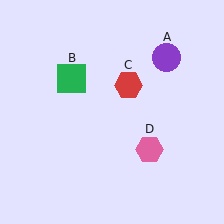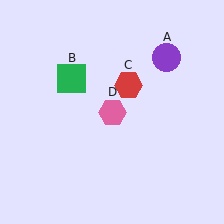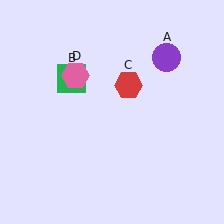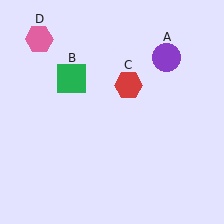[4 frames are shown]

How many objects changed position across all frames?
1 object changed position: pink hexagon (object D).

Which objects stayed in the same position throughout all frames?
Purple circle (object A) and green square (object B) and red hexagon (object C) remained stationary.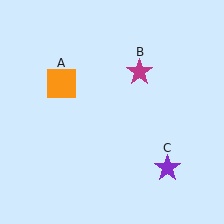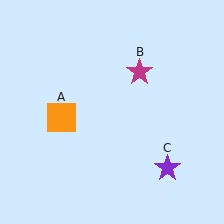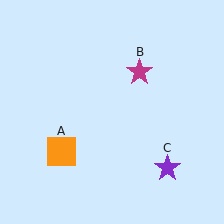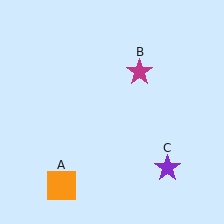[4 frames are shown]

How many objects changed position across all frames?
1 object changed position: orange square (object A).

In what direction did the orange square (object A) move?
The orange square (object A) moved down.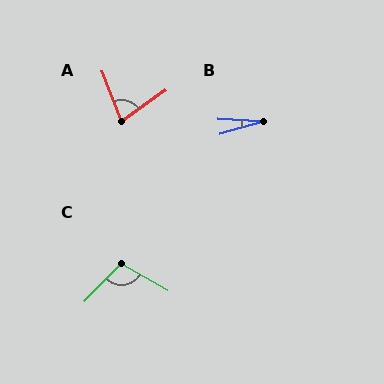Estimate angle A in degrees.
Approximately 75 degrees.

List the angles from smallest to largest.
B (19°), A (75°), C (105°).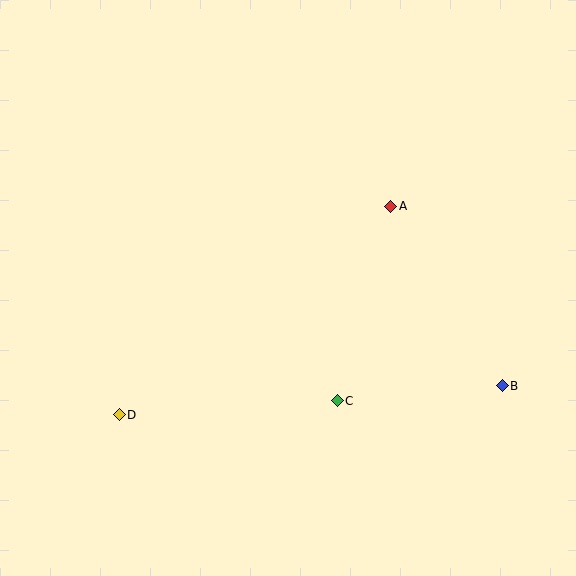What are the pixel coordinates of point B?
Point B is at (502, 386).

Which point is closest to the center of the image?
Point C at (337, 401) is closest to the center.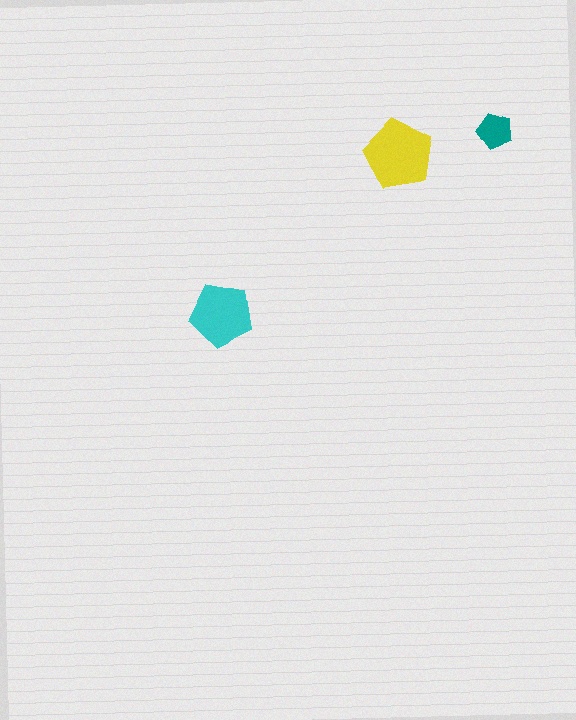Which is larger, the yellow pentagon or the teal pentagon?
The yellow one.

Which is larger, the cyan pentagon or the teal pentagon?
The cyan one.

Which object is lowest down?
The cyan pentagon is bottommost.